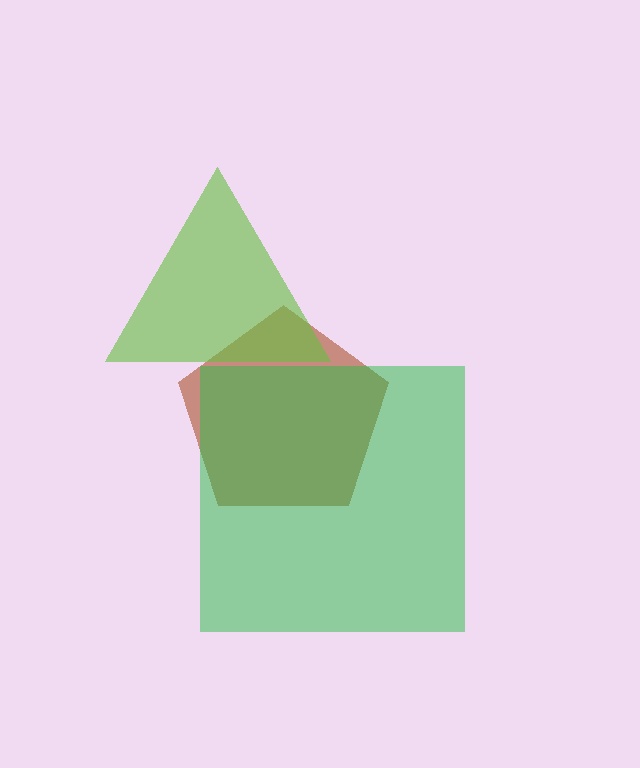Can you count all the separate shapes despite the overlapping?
Yes, there are 3 separate shapes.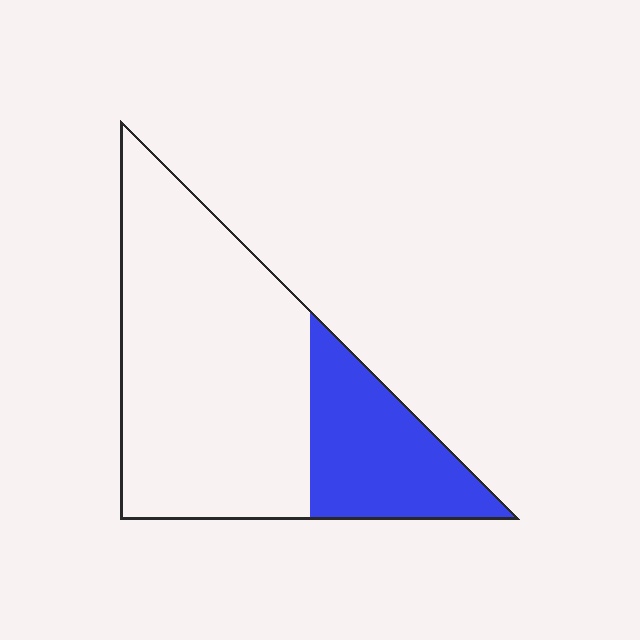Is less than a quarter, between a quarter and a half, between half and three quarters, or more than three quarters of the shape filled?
Between a quarter and a half.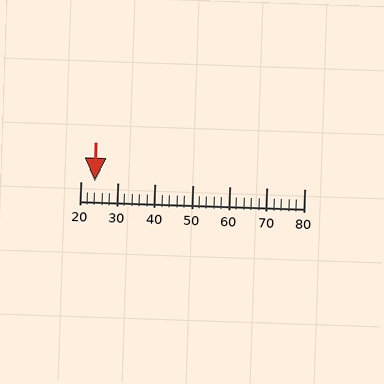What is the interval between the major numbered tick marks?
The major tick marks are spaced 10 units apart.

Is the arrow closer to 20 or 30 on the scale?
The arrow is closer to 20.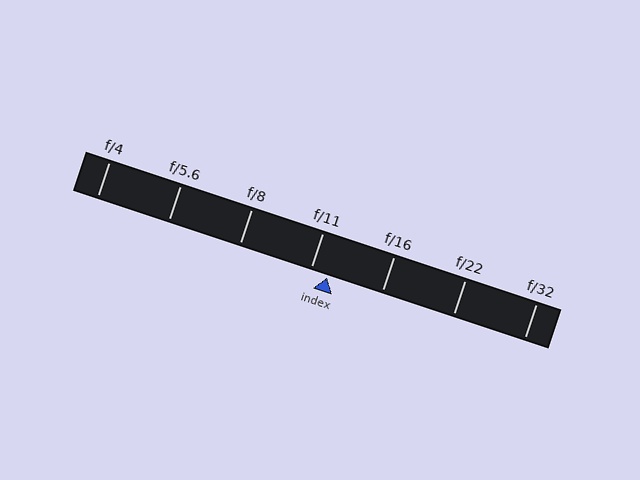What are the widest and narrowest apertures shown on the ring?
The widest aperture shown is f/4 and the narrowest is f/32.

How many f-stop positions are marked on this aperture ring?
There are 7 f-stop positions marked.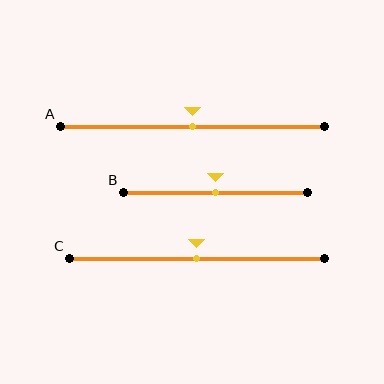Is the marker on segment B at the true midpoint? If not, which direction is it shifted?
Yes, the marker on segment B is at the true midpoint.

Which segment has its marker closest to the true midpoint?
Segment A has its marker closest to the true midpoint.